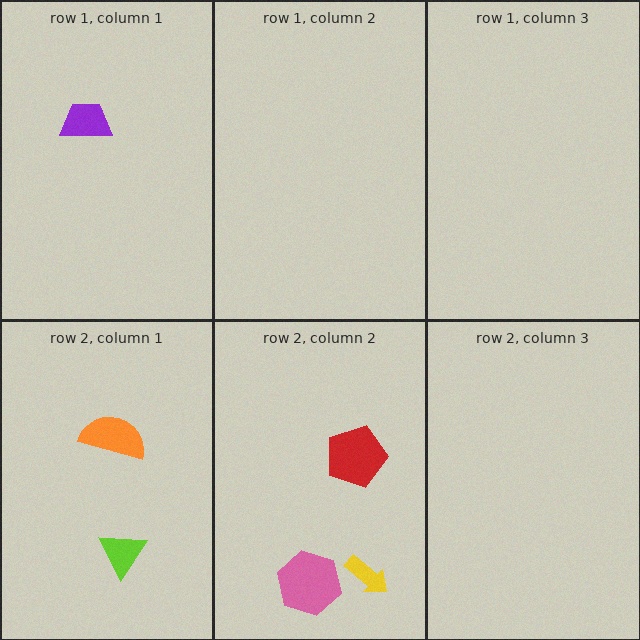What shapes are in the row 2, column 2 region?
The yellow arrow, the red pentagon, the pink hexagon.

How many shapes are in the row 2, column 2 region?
3.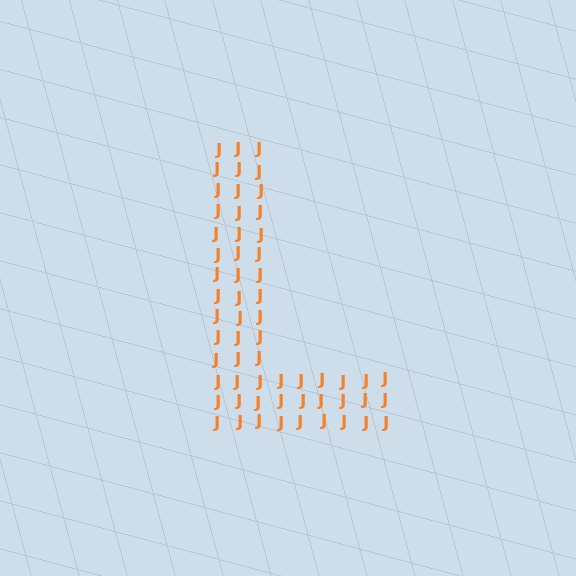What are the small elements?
The small elements are letter J's.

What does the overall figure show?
The overall figure shows the letter L.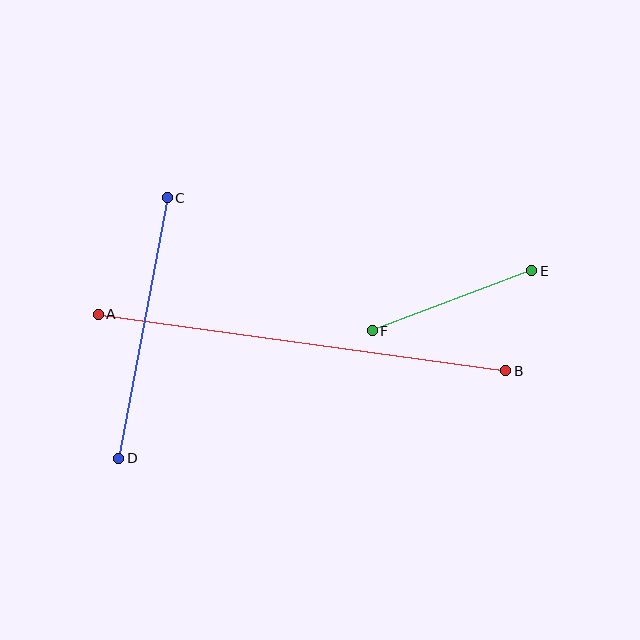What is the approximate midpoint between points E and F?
The midpoint is at approximately (452, 301) pixels.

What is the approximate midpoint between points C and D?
The midpoint is at approximately (143, 328) pixels.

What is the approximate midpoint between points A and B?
The midpoint is at approximately (302, 343) pixels.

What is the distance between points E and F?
The distance is approximately 171 pixels.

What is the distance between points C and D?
The distance is approximately 264 pixels.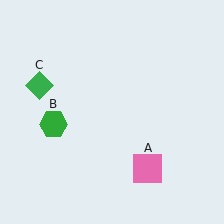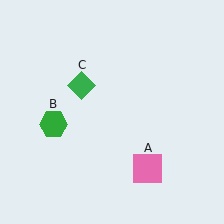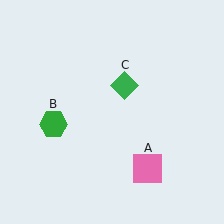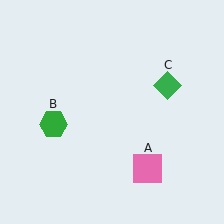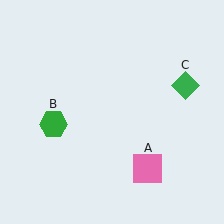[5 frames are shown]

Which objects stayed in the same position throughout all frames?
Pink square (object A) and green hexagon (object B) remained stationary.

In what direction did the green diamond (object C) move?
The green diamond (object C) moved right.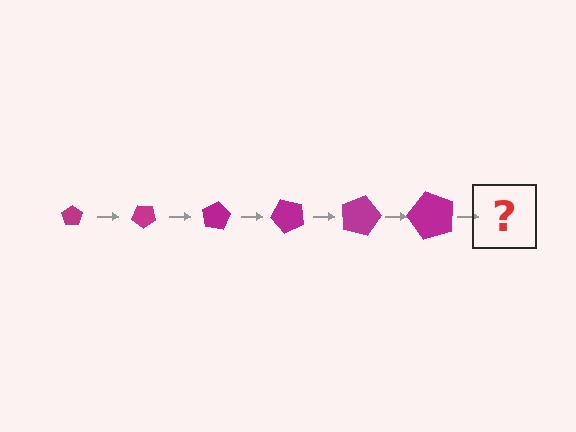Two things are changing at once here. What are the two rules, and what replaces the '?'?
The two rules are that the pentagon grows larger each step and it rotates 40 degrees each step. The '?' should be a pentagon, larger than the previous one and rotated 240 degrees from the start.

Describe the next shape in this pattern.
It should be a pentagon, larger than the previous one and rotated 240 degrees from the start.